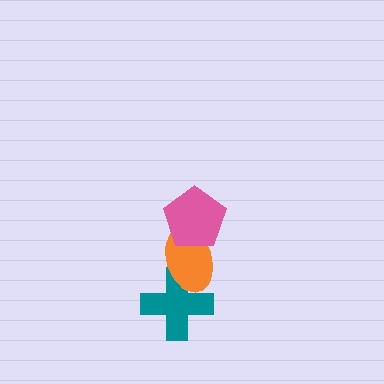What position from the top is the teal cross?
The teal cross is 3rd from the top.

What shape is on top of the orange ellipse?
The pink pentagon is on top of the orange ellipse.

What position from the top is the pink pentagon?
The pink pentagon is 1st from the top.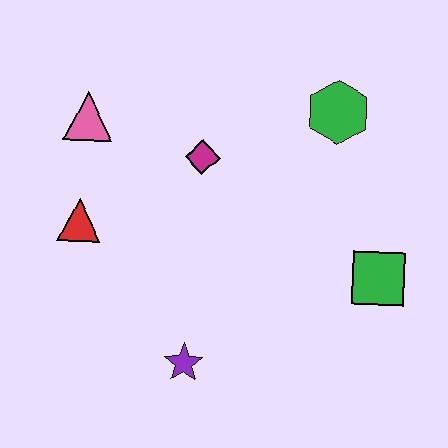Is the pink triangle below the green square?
No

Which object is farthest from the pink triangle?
The green square is farthest from the pink triangle.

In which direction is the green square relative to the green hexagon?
The green square is below the green hexagon.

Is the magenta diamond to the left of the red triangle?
No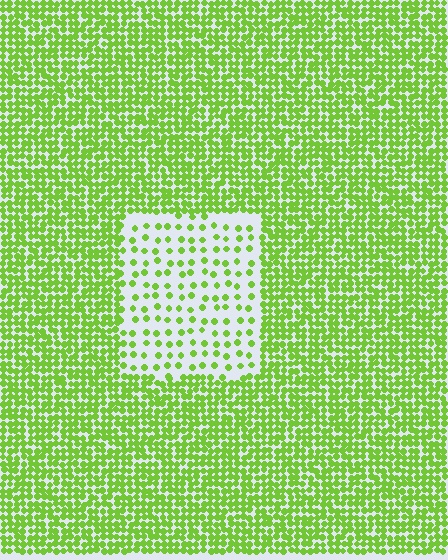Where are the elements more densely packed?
The elements are more densely packed outside the rectangle boundary.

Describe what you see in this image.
The image contains small lime elements arranged at two different densities. A rectangle-shaped region is visible where the elements are less densely packed than the surrounding area.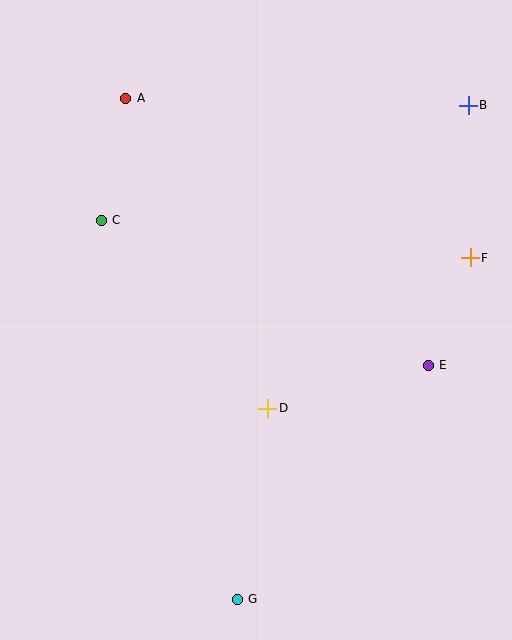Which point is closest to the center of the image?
Point D at (268, 408) is closest to the center.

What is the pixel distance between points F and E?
The distance between F and E is 116 pixels.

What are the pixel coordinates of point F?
Point F is at (470, 258).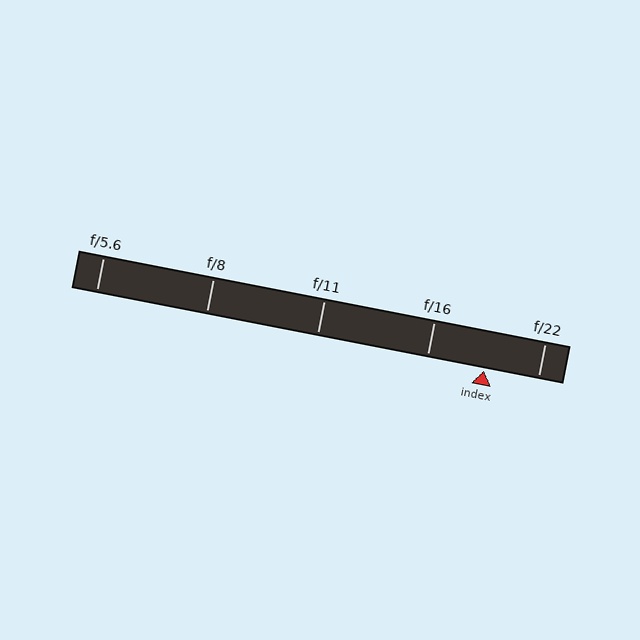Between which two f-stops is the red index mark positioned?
The index mark is between f/16 and f/22.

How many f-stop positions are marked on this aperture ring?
There are 5 f-stop positions marked.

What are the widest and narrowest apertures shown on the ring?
The widest aperture shown is f/5.6 and the narrowest is f/22.